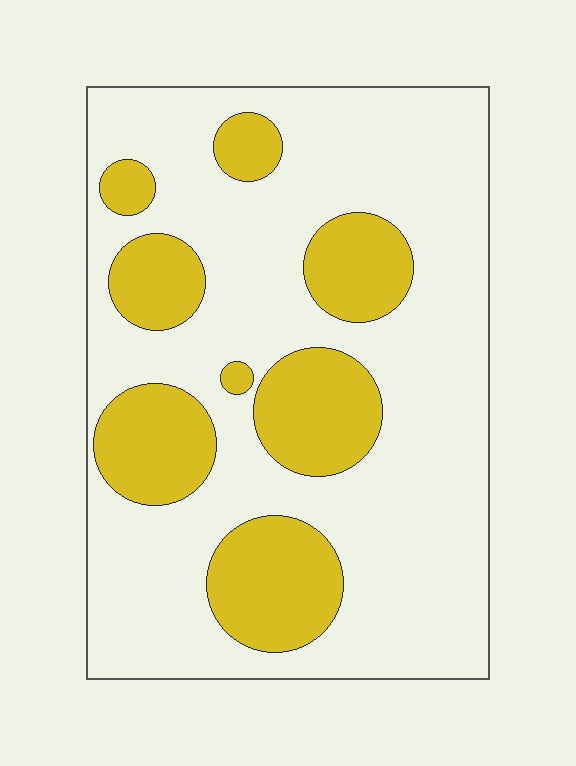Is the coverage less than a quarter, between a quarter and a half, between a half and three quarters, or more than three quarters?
Between a quarter and a half.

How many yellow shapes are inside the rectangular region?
8.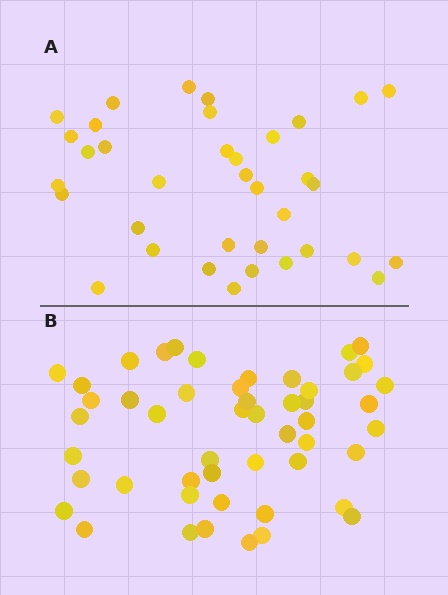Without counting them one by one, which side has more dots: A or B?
Region B (the bottom region) has more dots.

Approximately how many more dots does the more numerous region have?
Region B has approximately 15 more dots than region A.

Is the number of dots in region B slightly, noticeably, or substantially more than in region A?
Region B has noticeably more, but not dramatically so. The ratio is roughly 1.4 to 1.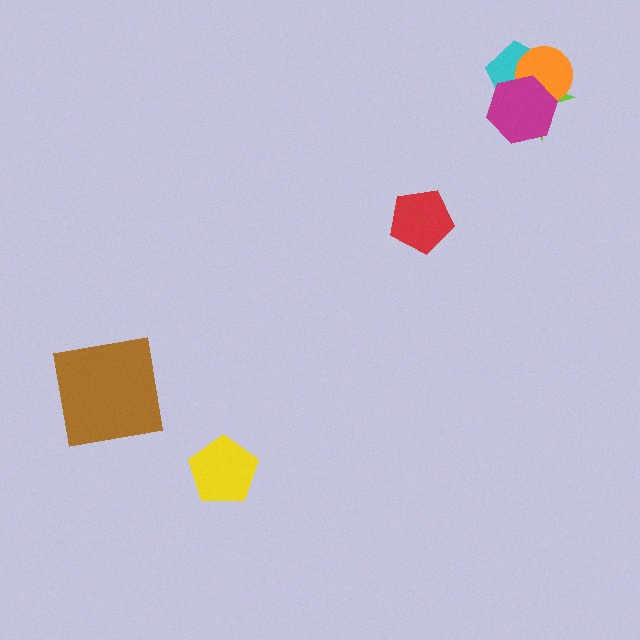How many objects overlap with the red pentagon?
0 objects overlap with the red pentagon.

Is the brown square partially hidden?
No, no other shape covers it.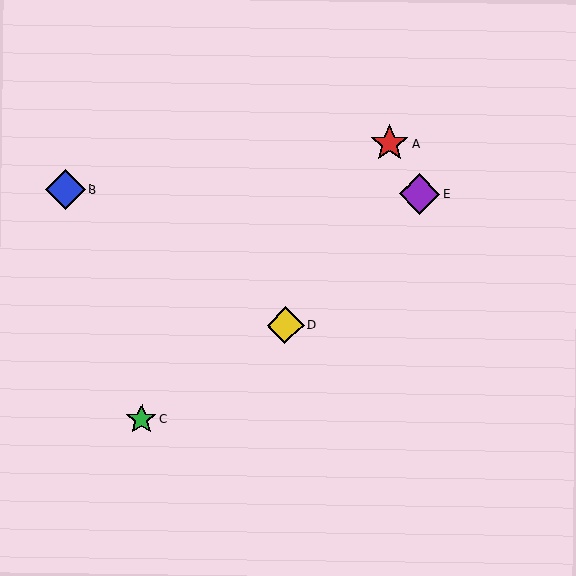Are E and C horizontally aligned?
No, E is at y≈194 and C is at y≈420.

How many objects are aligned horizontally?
2 objects (B, E) are aligned horizontally.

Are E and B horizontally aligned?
Yes, both are at y≈194.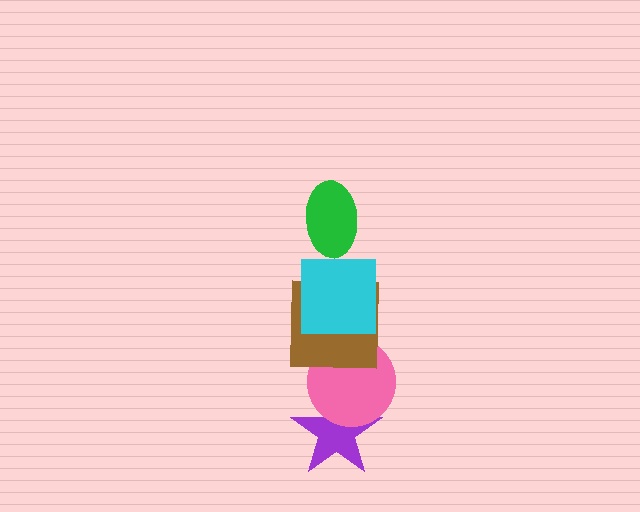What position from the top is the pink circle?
The pink circle is 4th from the top.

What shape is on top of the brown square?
The cyan square is on top of the brown square.